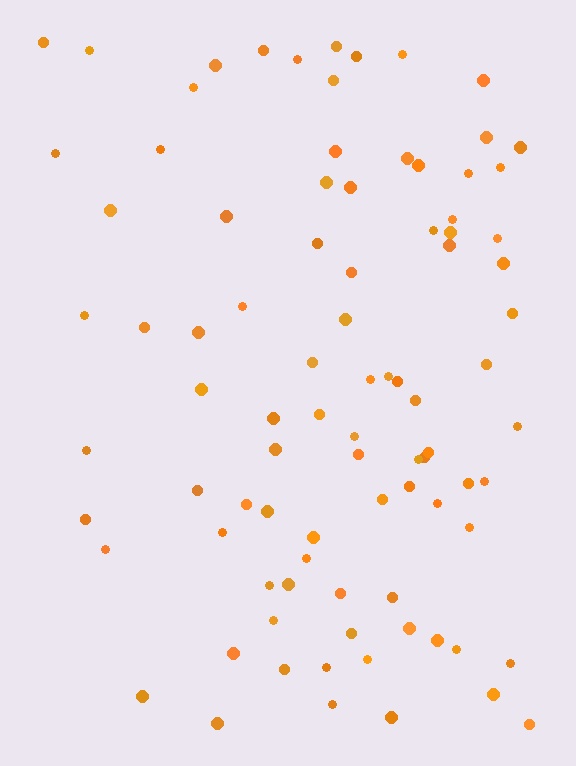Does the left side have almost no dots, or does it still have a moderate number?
Still a moderate number, just noticeably fewer than the right.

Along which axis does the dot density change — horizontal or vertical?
Horizontal.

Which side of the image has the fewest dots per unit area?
The left.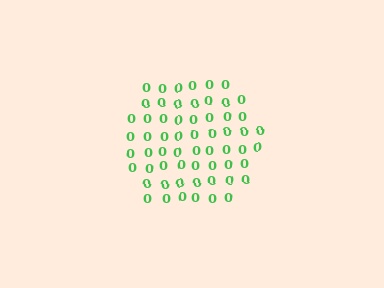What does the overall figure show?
The overall figure shows a hexagon.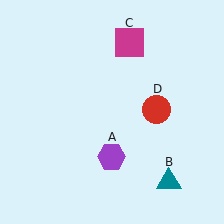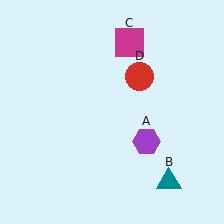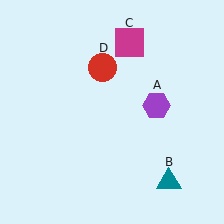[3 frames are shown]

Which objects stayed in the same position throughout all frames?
Teal triangle (object B) and magenta square (object C) remained stationary.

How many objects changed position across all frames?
2 objects changed position: purple hexagon (object A), red circle (object D).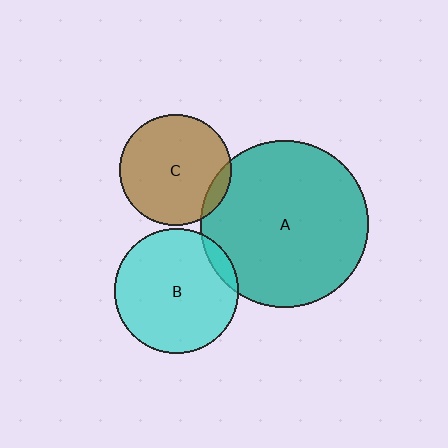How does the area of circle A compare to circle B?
Approximately 1.8 times.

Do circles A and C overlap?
Yes.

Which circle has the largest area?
Circle A (teal).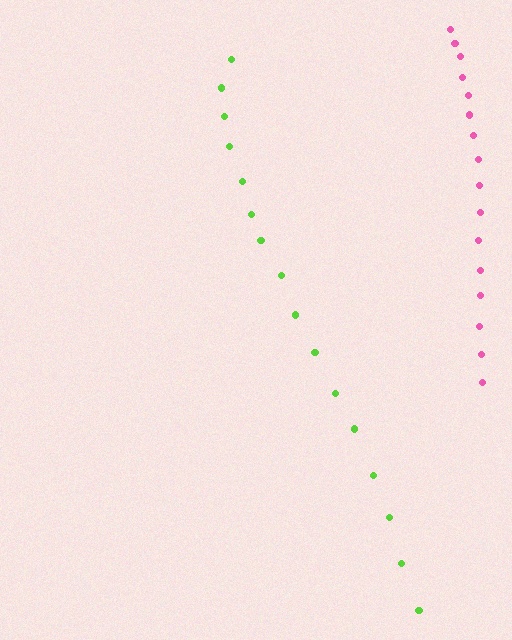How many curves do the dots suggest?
There are 2 distinct paths.